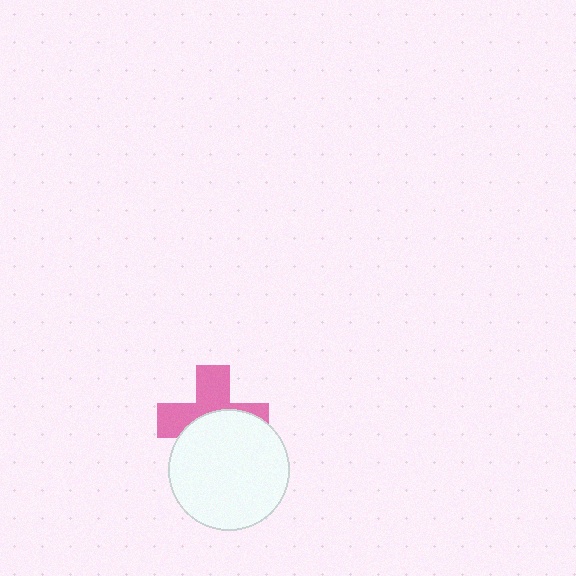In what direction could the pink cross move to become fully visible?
The pink cross could move up. That would shift it out from behind the white circle entirely.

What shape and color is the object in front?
The object in front is a white circle.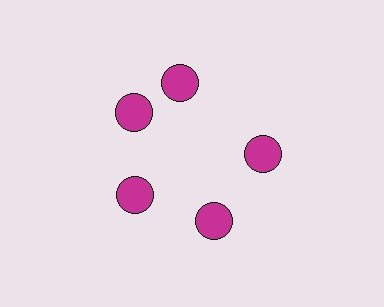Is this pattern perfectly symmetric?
No. The 5 magenta circles are arranged in a ring, but one element near the 1 o'clock position is rotated out of alignment along the ring, breaking the 5-fold rotational symmetry.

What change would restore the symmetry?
The symmetry would be restored by rotating it back into even spacing with its neighbors so that all 5 circles sit at equal angles and equal distance from the center.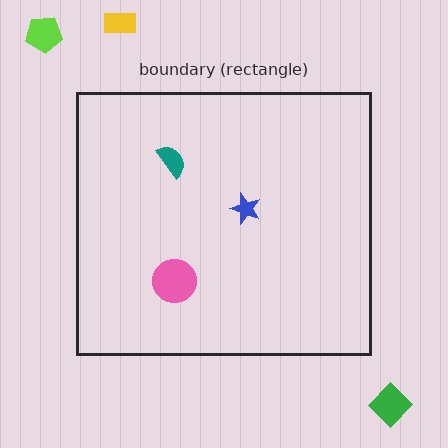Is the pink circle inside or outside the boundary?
Inside.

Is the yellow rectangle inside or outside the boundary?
Outside.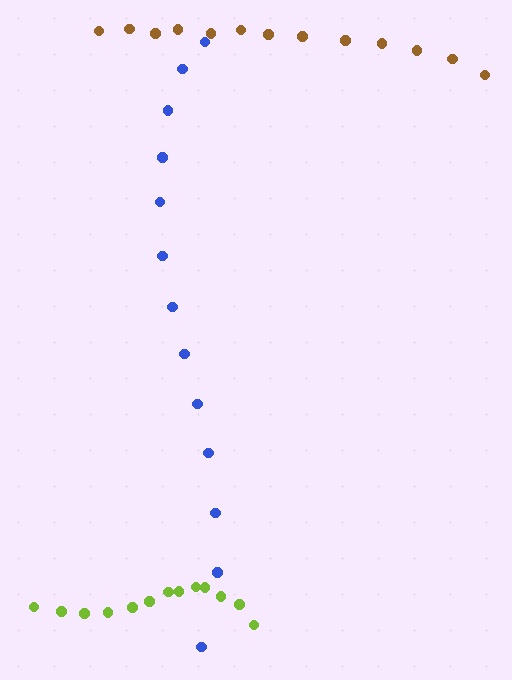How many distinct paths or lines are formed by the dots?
There are 3 distinct paths.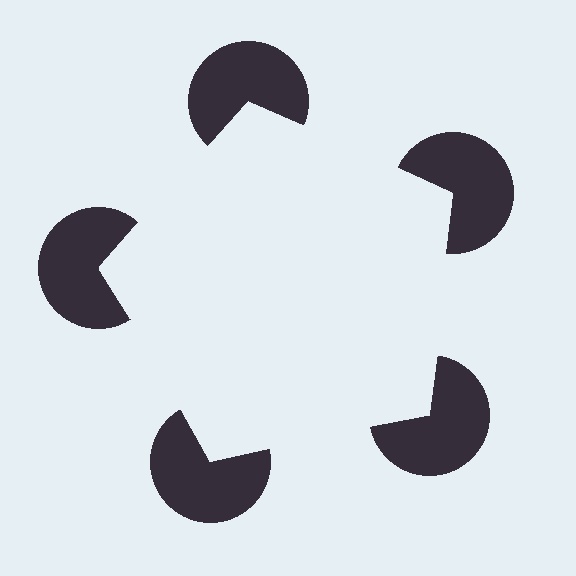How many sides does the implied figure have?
5 sides.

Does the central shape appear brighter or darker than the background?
It typically appears slightly brighter than the background, even though no actual brightness change is drawn.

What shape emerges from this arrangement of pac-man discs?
An illusory pentagon — its edges are inferred from the aligned wedge cuts in the pac-man discs, not physically drawn.